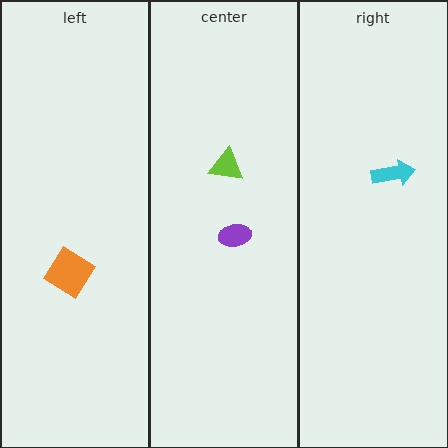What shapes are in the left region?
The orange diamond.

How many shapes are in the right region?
1.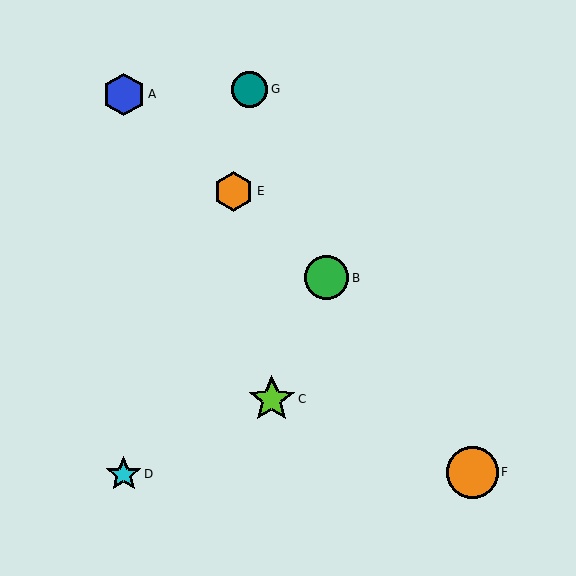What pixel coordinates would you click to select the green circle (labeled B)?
Click at (327, 278) to select the green circle B.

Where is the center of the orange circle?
The center of the orange circle is at (472, 472).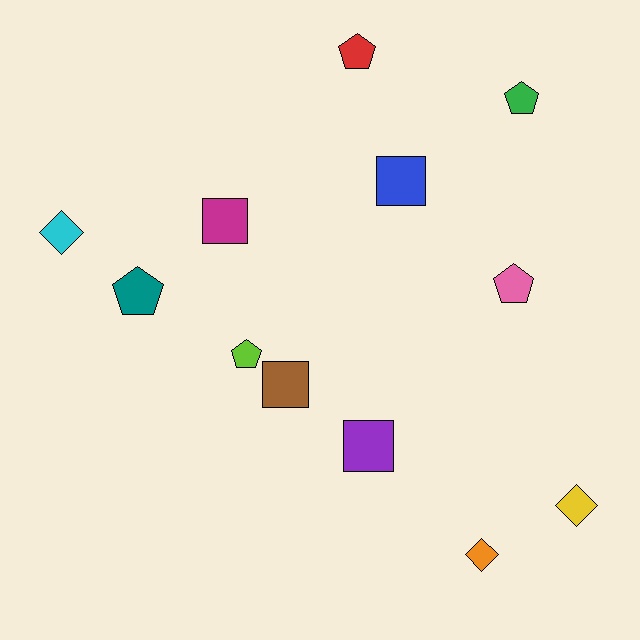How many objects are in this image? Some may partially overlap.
There are 12 objects.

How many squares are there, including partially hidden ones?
There are 4 squares.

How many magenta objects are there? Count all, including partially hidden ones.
There is 1 magenta object.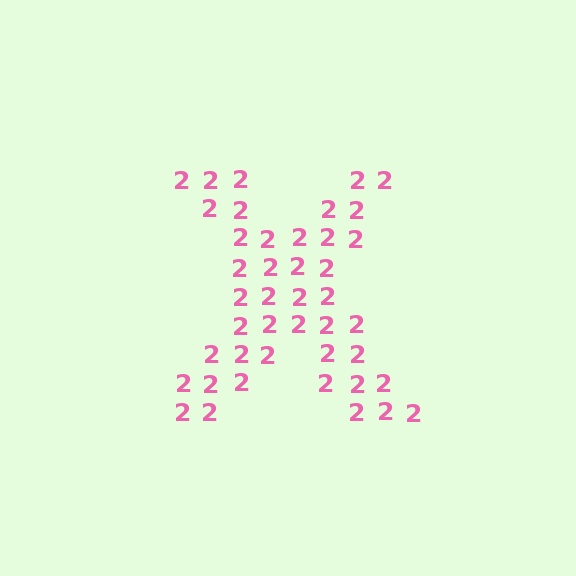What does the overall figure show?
The overall figure shows the letter X.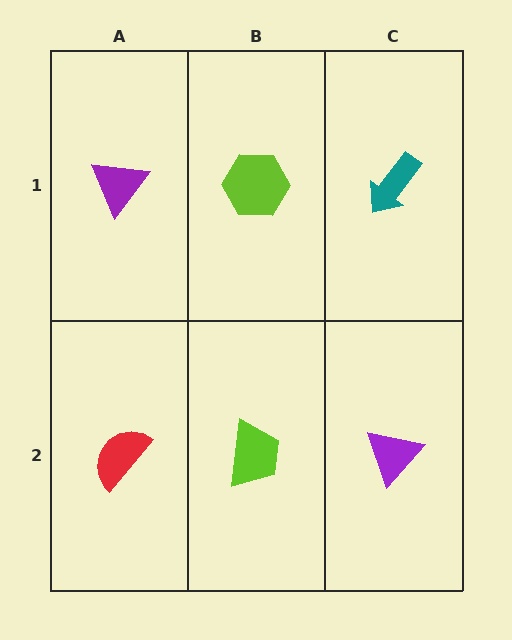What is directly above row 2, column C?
A teal arrow.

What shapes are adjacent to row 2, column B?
A lime hexagon (row 1, column B), a red semicircle (row 2, column A), a purple triangle (row 2, column C).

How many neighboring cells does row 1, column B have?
3.